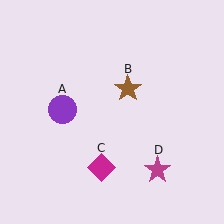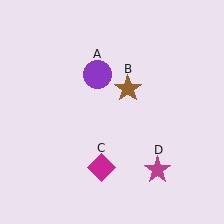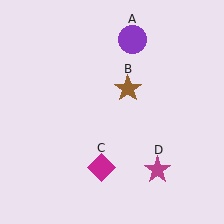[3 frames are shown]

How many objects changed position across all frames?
1 object changed position: purple circle (object A).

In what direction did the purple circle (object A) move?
The purple circle (object A) moved up and to the right.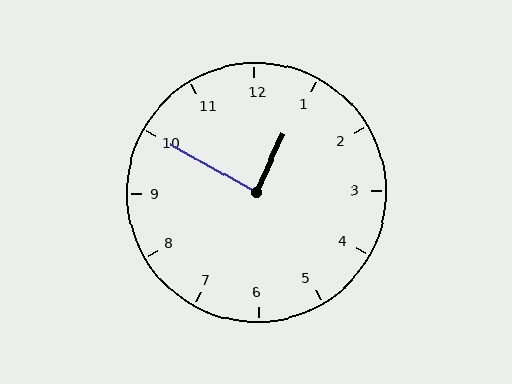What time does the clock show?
12:50.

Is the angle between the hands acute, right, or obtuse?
It is right.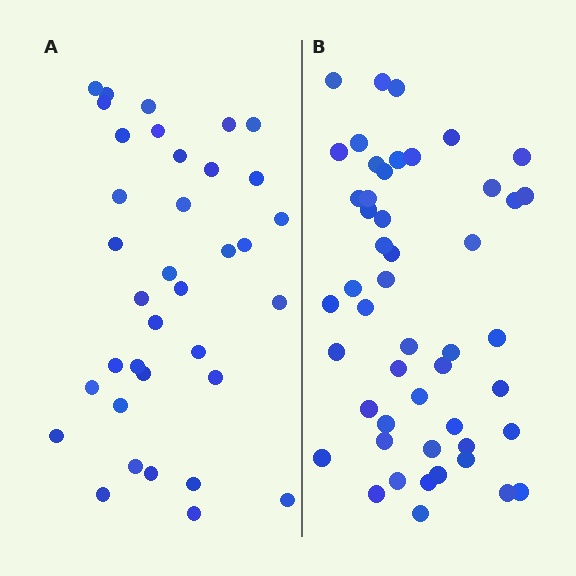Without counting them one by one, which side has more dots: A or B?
Region B (the right region) has more dots.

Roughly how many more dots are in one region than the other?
Region B has approximately 15 more dots than region A.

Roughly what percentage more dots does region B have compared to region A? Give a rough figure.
About 35% more.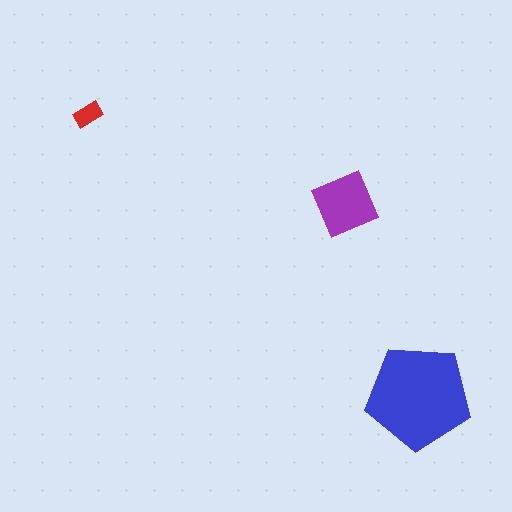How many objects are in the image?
There are 3 objects in the image.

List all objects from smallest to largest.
The red rectangle, the purple diamond, the blue pentagon.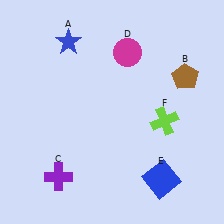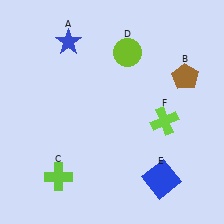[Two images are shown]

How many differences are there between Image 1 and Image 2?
There are 2 differences between the two images.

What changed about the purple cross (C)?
In Image 1, C is purple. In Image 2, it changed to lime.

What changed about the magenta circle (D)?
In Image 1, D is magenta. In Image 2, it changed to lime.